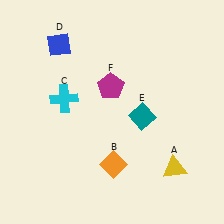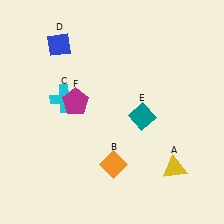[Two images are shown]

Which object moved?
The magenta pentagon (F) moved left.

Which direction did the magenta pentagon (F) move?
The magenta pentagon (F) moved left.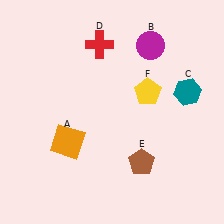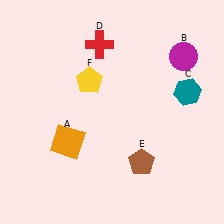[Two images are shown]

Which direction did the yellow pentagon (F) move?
The yellow pentagon (F) moved left.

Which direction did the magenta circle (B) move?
The magenta circle (B) moved right.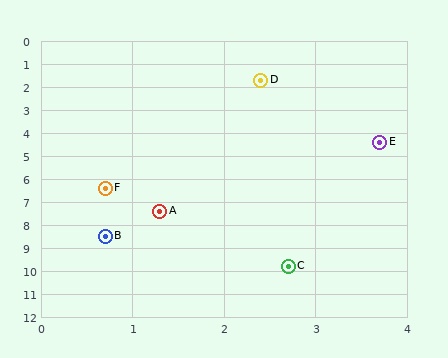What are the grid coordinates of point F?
Point F is at approximately (0.7, 6.4).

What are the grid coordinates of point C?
Point C is at approximately (2.7, 9.8).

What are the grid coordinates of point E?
Point E is at approximately (3.7, 4.4).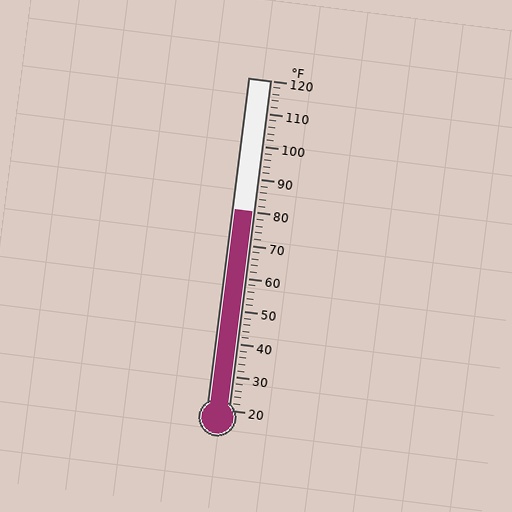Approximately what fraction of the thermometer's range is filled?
The thermometer is filled to approximately 60% of its range.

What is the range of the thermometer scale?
The thermometer scale ranges from 20°F to 120°F.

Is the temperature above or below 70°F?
The temperature is above 70°F.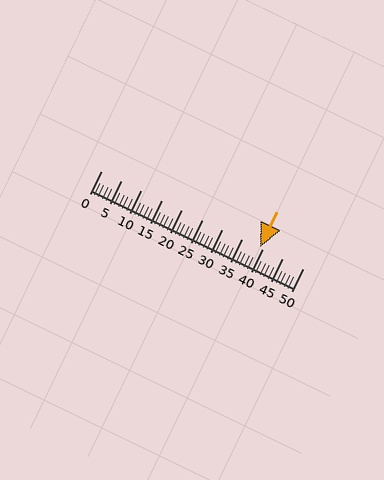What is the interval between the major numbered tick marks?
The major tick marks are spaced 5 units apart.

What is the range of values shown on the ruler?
The ruler shows values from 0 to 50.